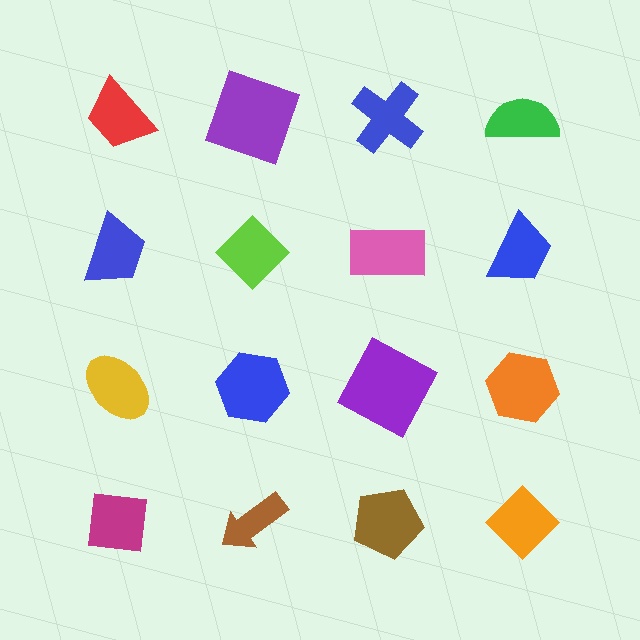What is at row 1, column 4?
A green semicircle.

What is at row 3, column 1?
A yellow ellipse.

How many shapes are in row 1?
4 shapes.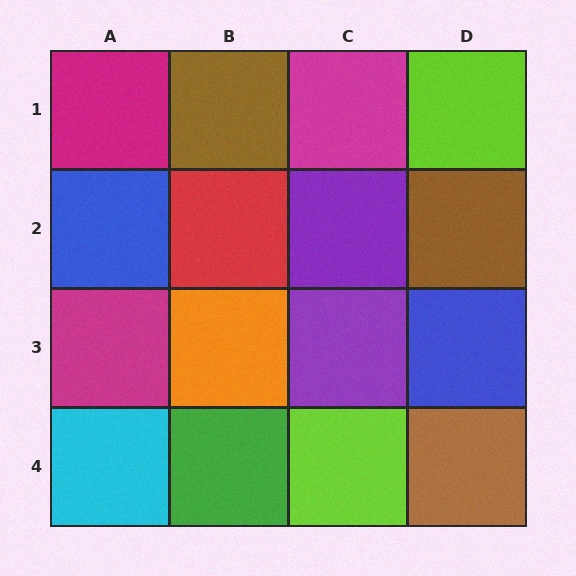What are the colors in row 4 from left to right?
Cyan, green, lime, brown.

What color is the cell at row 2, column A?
Blue.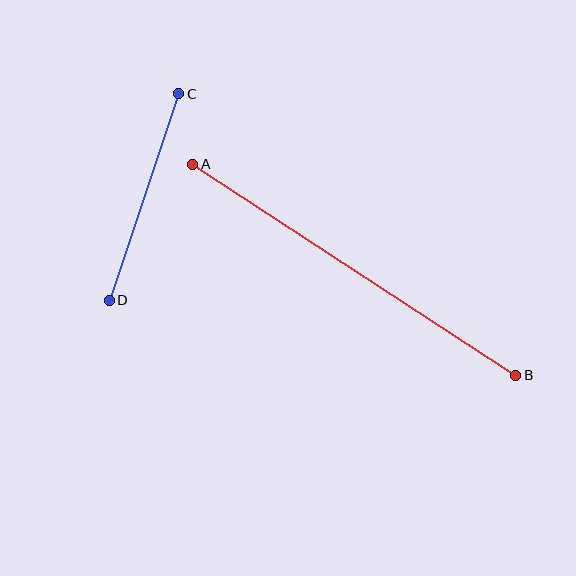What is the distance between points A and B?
The distance is approximately 386 pixels.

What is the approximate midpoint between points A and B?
The midpoint is at approximately (354, 270) pixels.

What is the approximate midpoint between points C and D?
The midpoint is at approximately (144, 197) pixels.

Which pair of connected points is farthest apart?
Points A and B are farthest apart.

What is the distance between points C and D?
The distance is approximately 218 pixels.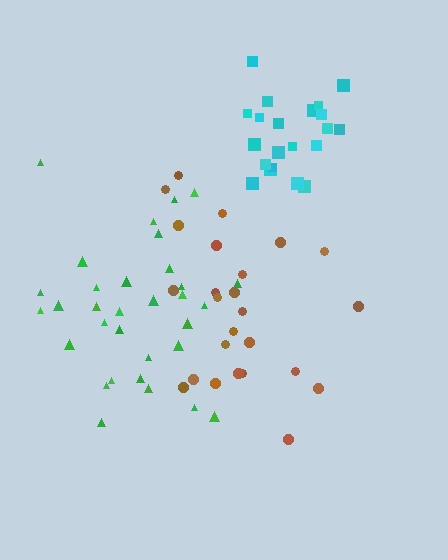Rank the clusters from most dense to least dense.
cyan, green, brown.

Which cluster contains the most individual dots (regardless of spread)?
Green (32).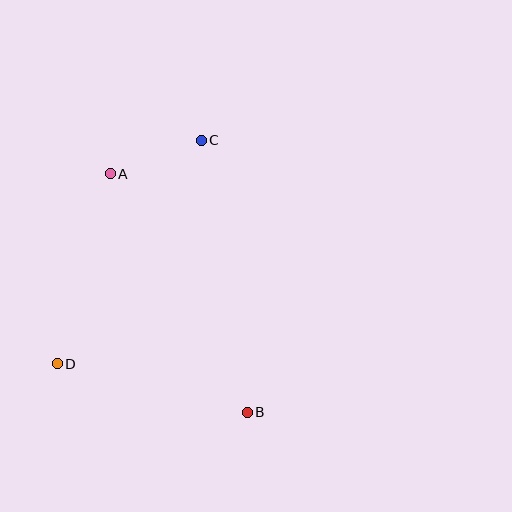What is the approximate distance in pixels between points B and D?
The distance between B and D is approximately 196 pixels.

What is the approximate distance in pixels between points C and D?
The distance between C and D is approximately 266 pixels.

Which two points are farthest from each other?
Points B and C are farthest from each other.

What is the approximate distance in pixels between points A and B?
The distance between A and B is approximately 275 pixels.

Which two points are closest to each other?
Points A and C are closest to each other.